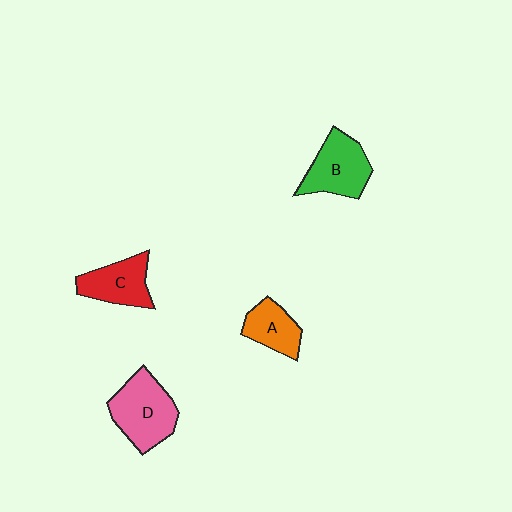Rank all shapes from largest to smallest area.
From largest to smallest: D (pink), B (green), C (red), A (orange).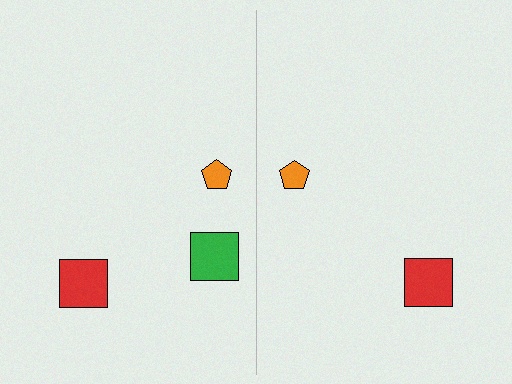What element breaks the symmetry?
A green square is missing from the right side.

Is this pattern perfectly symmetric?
No, the pattern is not perfectly symmetric. A green square is missing from the right side.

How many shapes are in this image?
There are 5 shapes in this image.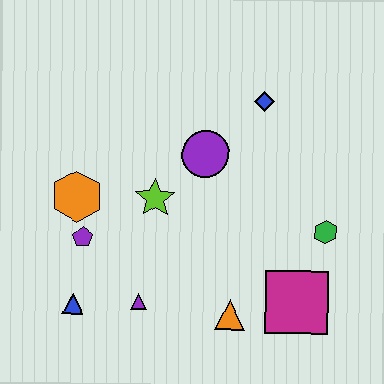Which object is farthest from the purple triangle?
The blue diamond is farthest from the purple triangle.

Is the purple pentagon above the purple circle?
No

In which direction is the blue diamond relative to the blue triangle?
The blue diamond is above the blue triangle.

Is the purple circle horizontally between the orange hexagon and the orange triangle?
Yes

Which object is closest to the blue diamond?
The purple circle is closest to the blue diamond.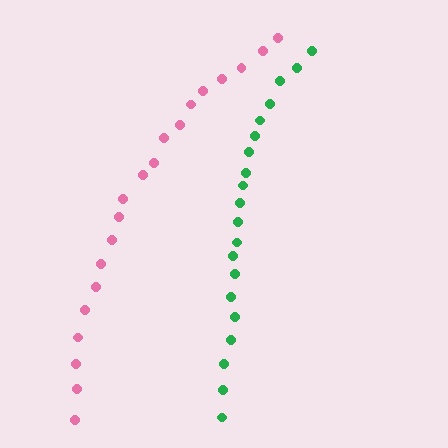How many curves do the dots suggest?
There are 2 distinct paths.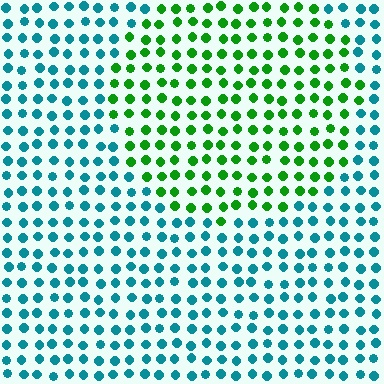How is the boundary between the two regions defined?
The boundary is defined purely by a slight shift in hue (about 62 degrees). Spacing, size, and orientation are identical on both sides.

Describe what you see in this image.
The image is filled with small teal elements in a uniform arrangement. A circle-shaped region is visible where the elements are tinted to a slightly different hue, forming a subtle color boundary.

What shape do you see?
I see a circle.